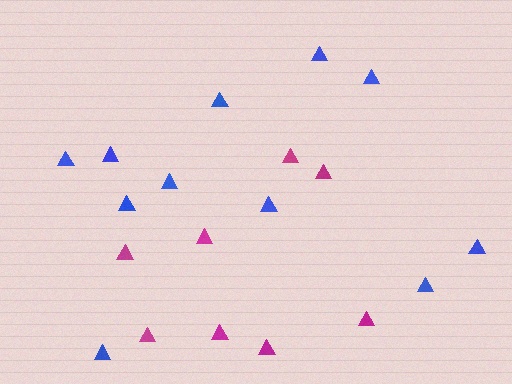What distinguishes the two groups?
There are 2 groups: one group of magenta triangles (8) and one group of blue triangles (11).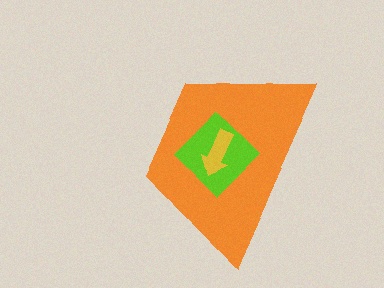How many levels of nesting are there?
3.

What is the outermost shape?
The orange trapezoid.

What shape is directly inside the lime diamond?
The yellow arrow.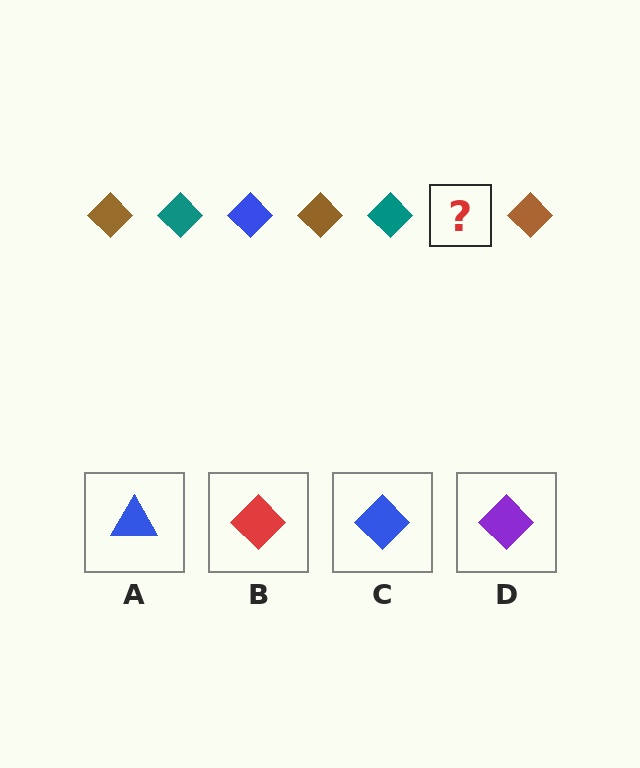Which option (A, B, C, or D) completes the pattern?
C.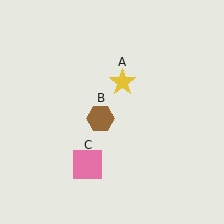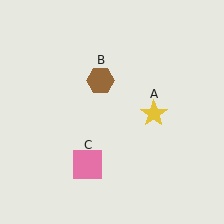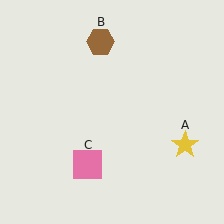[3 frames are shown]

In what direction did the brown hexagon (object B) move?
The brown hexagon (object B) moved up.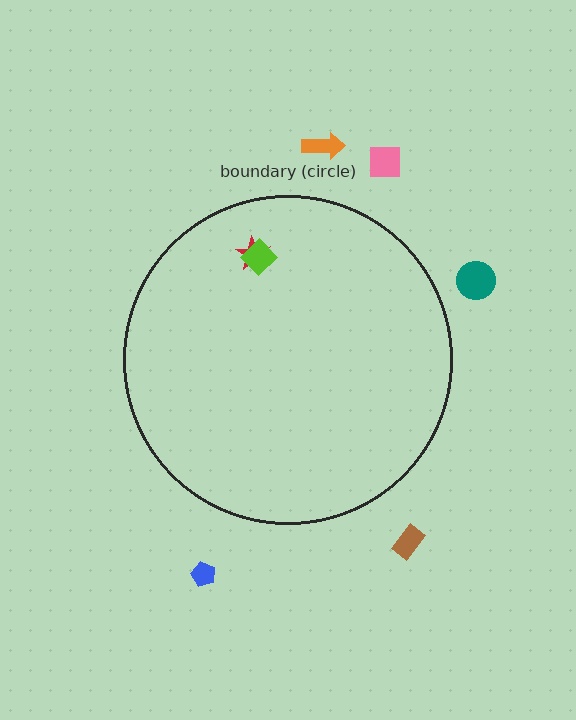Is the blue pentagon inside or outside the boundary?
Outside.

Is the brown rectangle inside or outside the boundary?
Outside.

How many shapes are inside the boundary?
2 inside, 5 outside.